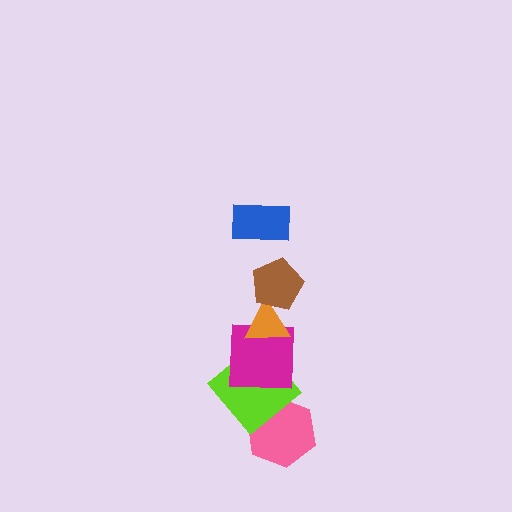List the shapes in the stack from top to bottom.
From top to bottom: the blue rectangle, the brown pentagon, the orange triangle, the magenta square, the lime diamond, the pink hexagon.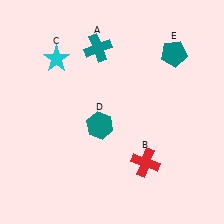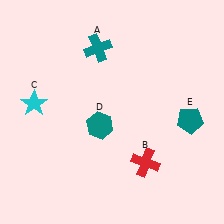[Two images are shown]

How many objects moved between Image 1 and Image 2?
2 objects moved between the two images.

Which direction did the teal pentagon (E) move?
The teal pentagon (E) moved down.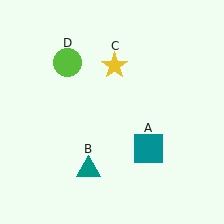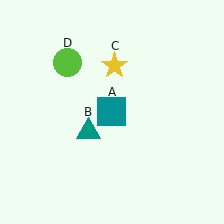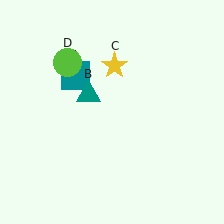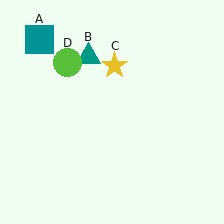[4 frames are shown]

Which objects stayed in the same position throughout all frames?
Yellow star (object C) and lime circle (object D) remained stationary.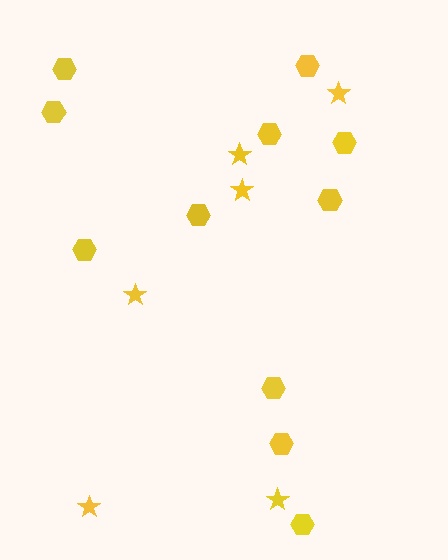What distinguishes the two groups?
There are 2 groups: one group of hexagons (11) and one group of stars (6).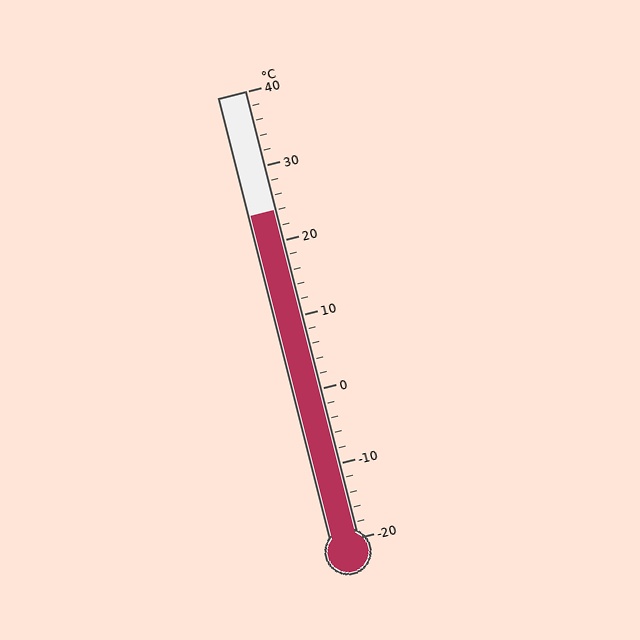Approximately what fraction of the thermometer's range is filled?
The thermometer is filled to approximately 75% of its range.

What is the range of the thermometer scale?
The thermometer scale ranges from -20°C to 40°C.